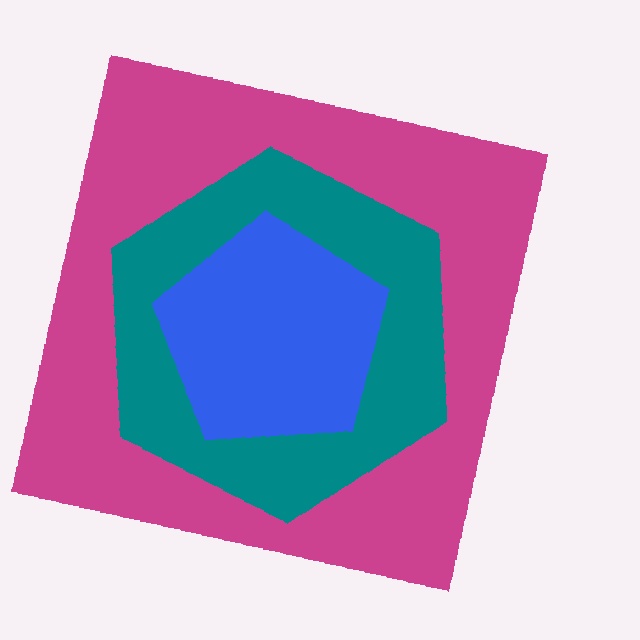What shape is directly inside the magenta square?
The teal hexagon.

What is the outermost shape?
The magenta square.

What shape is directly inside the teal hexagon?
The blue pentagon.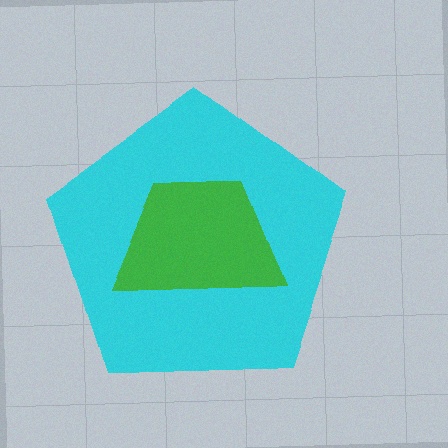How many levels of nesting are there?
2.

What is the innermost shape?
The green trapezoid.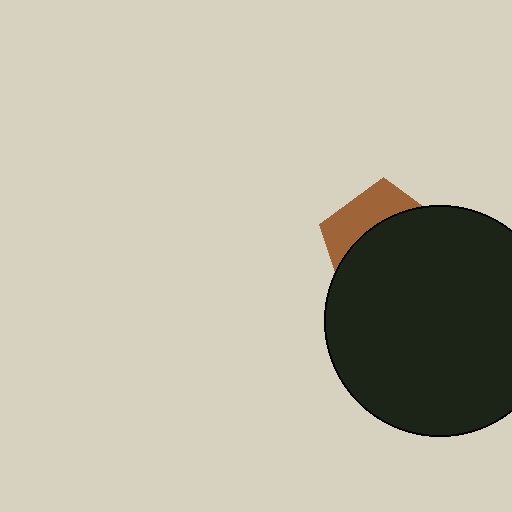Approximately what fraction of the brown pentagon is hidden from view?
Roughly 68% of the brown pentagon is hidden behind the black circle.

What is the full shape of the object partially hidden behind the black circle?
The partially hidden object is a brown pentagon.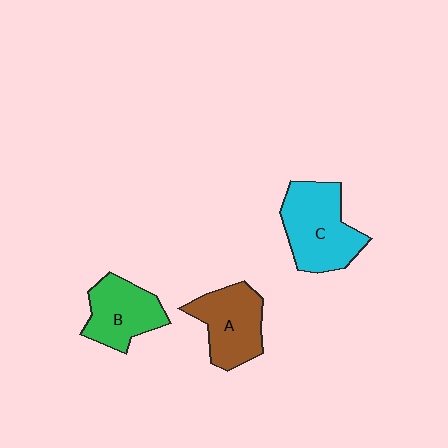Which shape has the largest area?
Shape C (cyan).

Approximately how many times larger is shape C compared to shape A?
Approximately 1.2 times.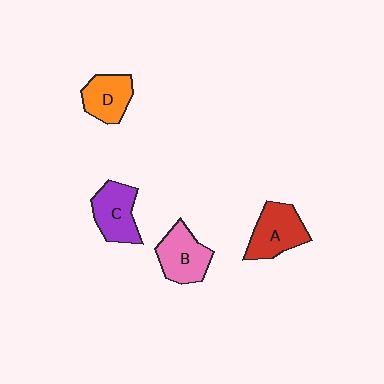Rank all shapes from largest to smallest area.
From largest to smallest: A (red), B (pink), C (purple), D (orange).